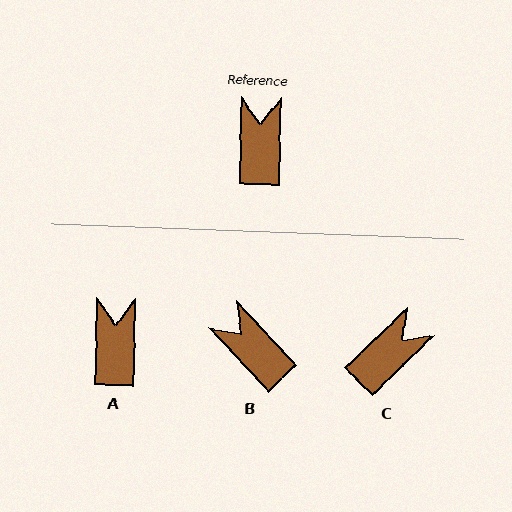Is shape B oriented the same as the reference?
No, it is off by about 44 degrees.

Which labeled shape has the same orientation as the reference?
A.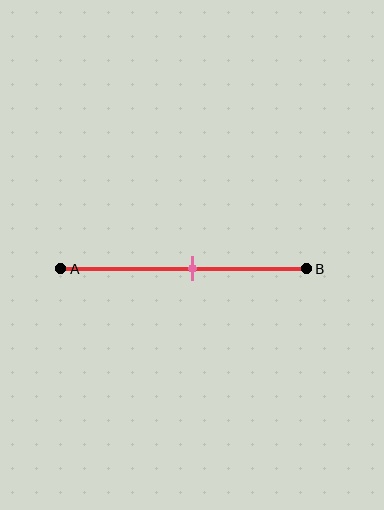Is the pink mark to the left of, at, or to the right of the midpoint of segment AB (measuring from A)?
The pink mark is to the right of the midpoint of segment AB.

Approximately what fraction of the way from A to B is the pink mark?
The pink mark is approximately 55% of the way from A to B.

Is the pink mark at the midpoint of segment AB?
No, the mark is at about 55% from A, not at the 50% midpoint.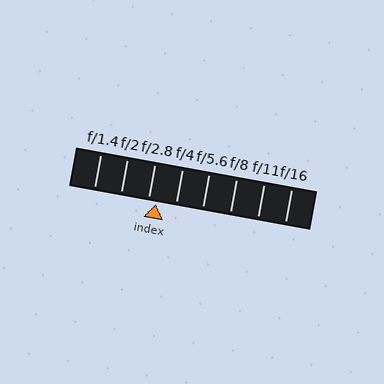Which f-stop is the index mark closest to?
The index mark is closest to f/2.8.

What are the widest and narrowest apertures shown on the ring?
The widest aperture shown is f/1.4 and the narrowest is f/16.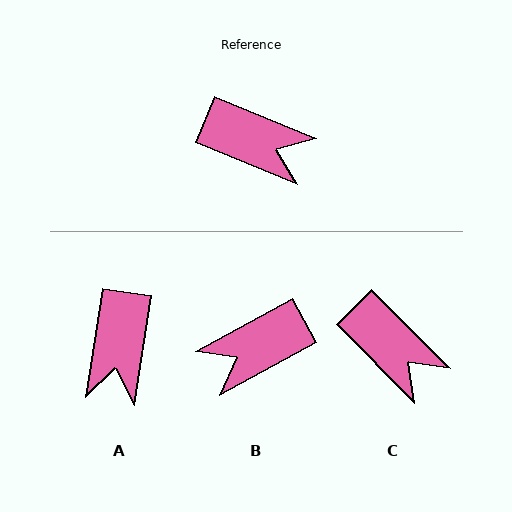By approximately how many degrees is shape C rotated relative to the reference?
Approximately 23 degrees clockwise.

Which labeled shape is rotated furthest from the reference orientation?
B, about 129 degrees away.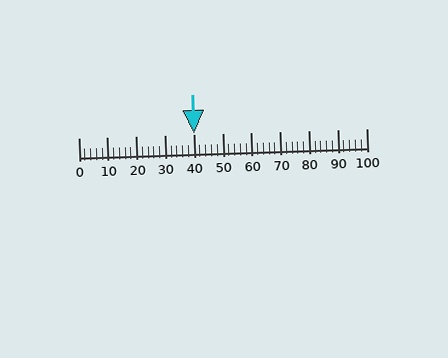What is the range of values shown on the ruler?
The ruler shows values from 0 to 100.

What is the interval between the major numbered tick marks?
The major tick marks are spaced 10 units apart.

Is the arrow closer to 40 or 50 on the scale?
The arrow is closer to 40.